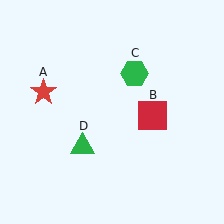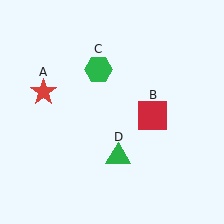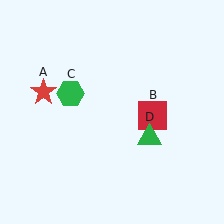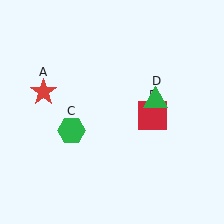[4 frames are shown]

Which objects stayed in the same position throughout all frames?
Red star (object A) and red square (object B) remained stationary.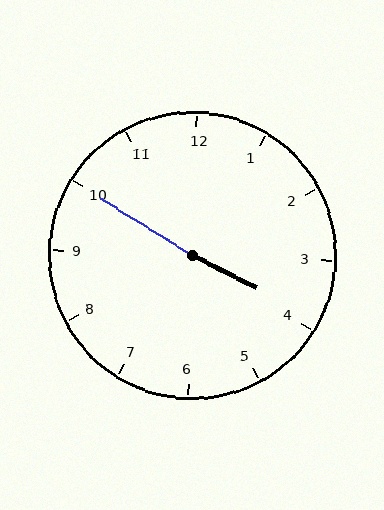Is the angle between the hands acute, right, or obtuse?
It is obtuse.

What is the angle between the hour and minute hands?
Approximately 175 degrees.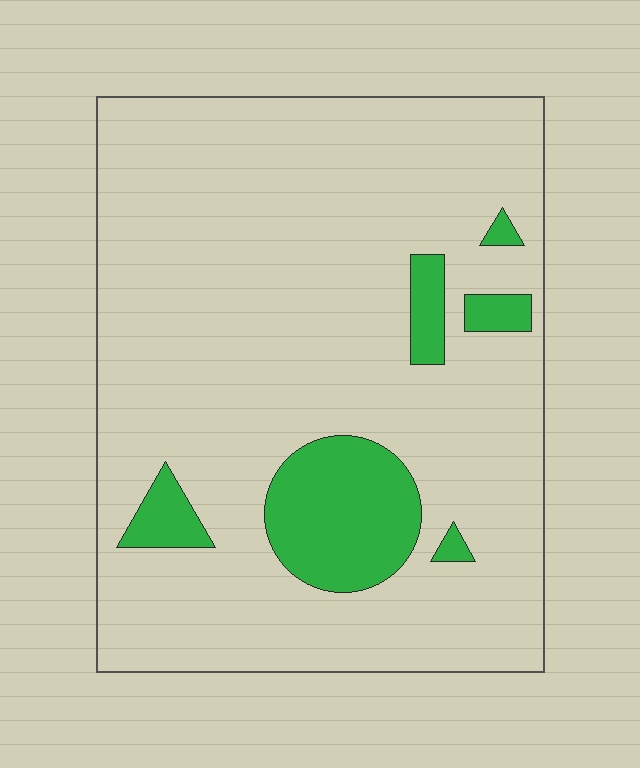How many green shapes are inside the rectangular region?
6.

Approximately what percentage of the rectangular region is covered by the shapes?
Approximately 10%.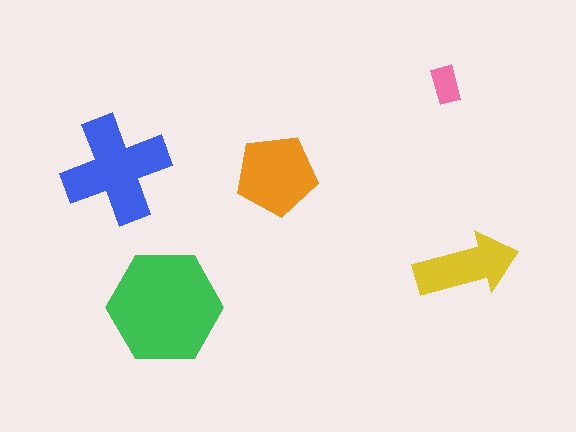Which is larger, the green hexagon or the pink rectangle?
The green hexagon.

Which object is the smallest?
The pink rectangle.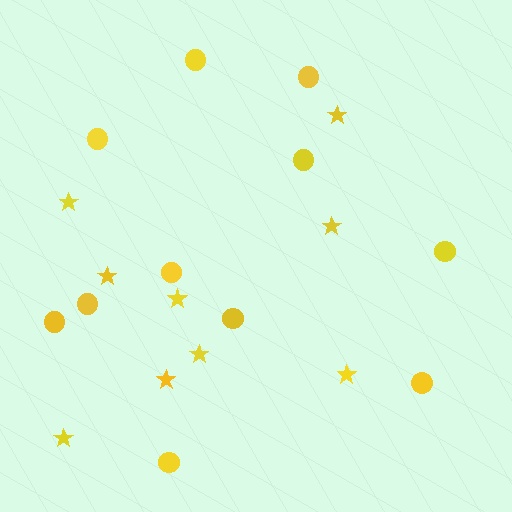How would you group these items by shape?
There are 2 groups: one group of stars (9) and one group of circles (11).